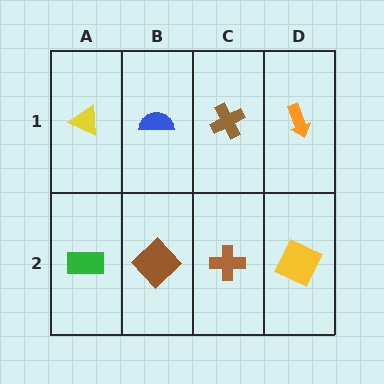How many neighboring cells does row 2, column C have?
3.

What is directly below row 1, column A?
A green rectangle.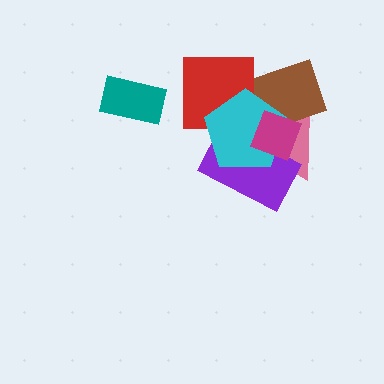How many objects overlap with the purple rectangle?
4 objects overlap with the purple rectangle.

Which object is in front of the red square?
The cyan pentagon is in front of the red square.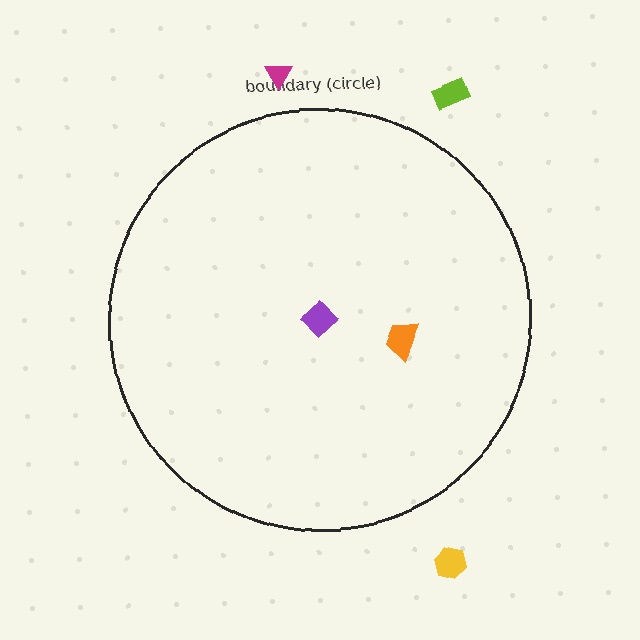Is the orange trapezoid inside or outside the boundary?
Inside.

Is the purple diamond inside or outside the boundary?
Inside.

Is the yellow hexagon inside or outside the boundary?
Outside.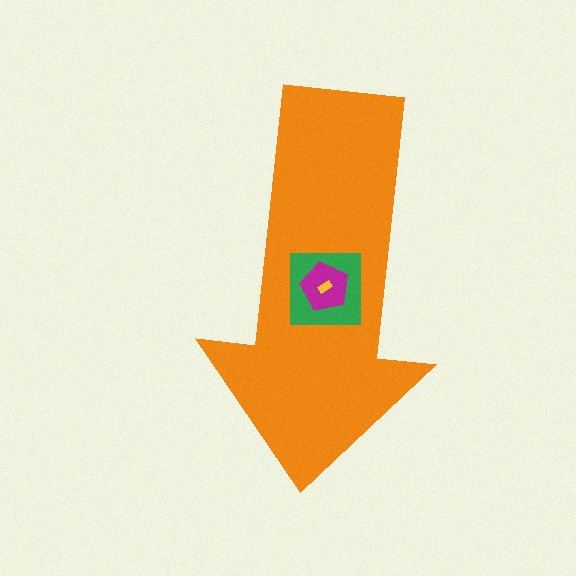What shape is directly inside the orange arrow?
The green square.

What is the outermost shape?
The orange arrow.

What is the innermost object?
The yellow rectangle.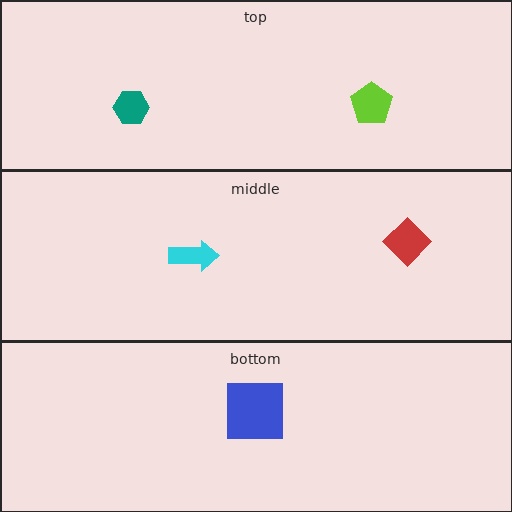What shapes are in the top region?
The lime pentagon, the teal hexagon.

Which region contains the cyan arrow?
The middle region.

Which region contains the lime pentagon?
The top region.